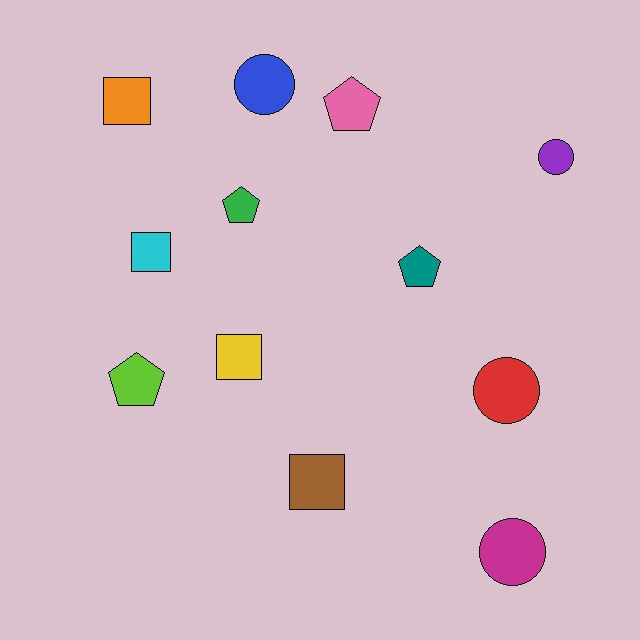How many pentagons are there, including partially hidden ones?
There are 4 pentagons.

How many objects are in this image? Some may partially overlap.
There are 12 objects.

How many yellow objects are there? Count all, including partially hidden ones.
There is 1 yellow object.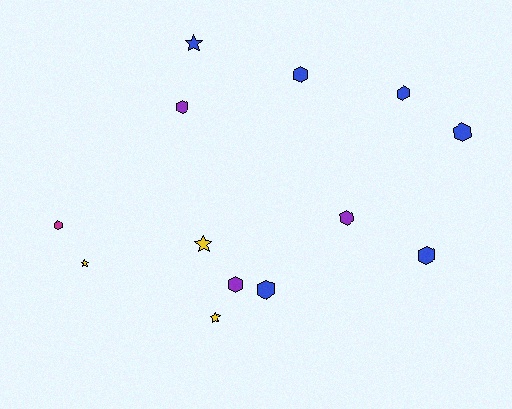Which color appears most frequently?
Blue, with 6 objects.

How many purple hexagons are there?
There are 3 purple hexagons.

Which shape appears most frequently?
Hexagon, with 9 objects.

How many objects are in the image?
There are 13 objects.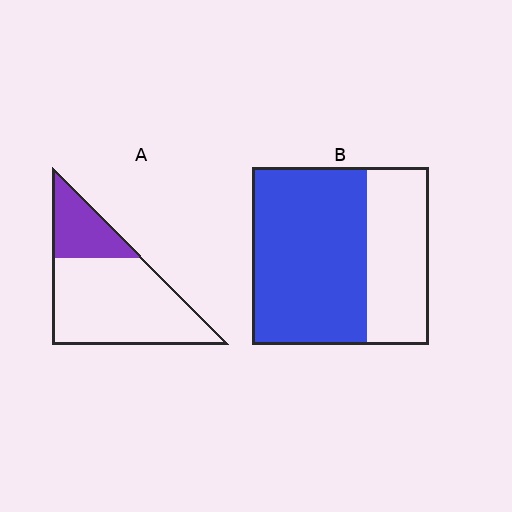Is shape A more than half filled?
No.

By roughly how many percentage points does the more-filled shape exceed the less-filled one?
By roughly 40 percentage points (B over A).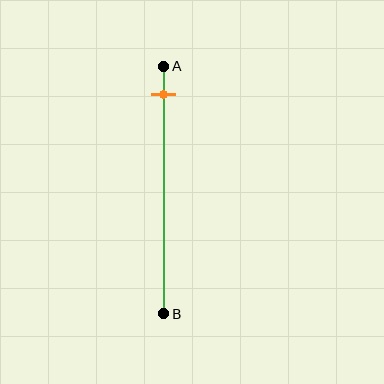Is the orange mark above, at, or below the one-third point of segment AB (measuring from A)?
The orange mark is above the one-third point of segment AB.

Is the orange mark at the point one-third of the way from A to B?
No, the mark is at about 10% from A, not at the 33% one-third point.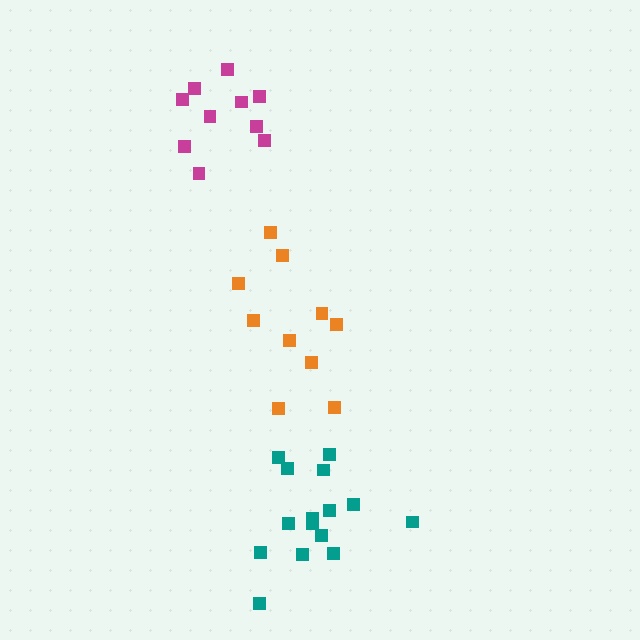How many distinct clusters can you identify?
There are 3 distinct clusters.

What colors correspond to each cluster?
The clusters are colored: orange, magenta, teal.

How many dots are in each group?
Group 1: 10 dots, Group 2: 10 dots, Group 3: 15 dots (35 total).